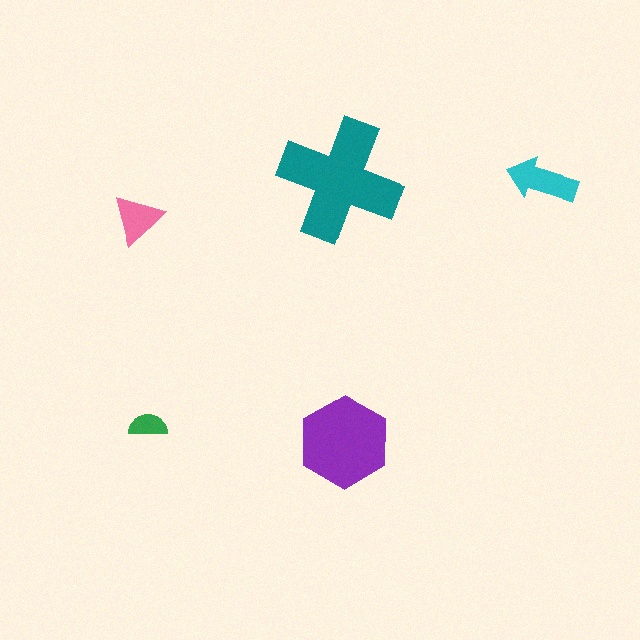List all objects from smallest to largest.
The green semicircle, the pink triangle, the cyan arrow, the purple hexagon, the teal cross.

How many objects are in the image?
There are 5 objects in the image.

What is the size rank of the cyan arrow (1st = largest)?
3rd.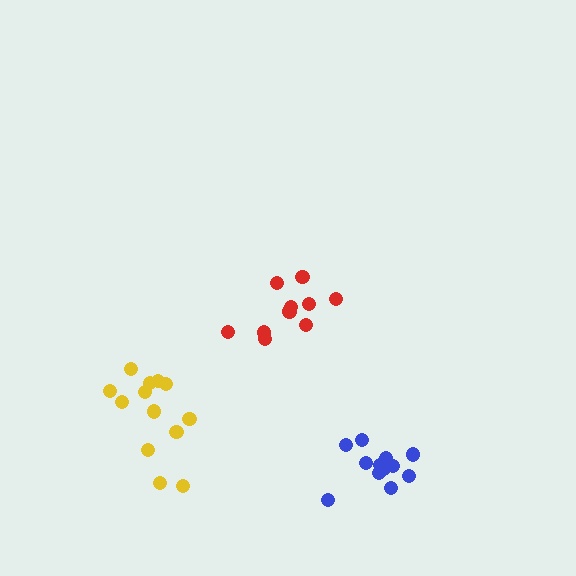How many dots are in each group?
Group 1: 10 dots, Group 2: 13 dots, Group 3: 12 dots (35 total).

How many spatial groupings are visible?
There are 3 spatial groupings.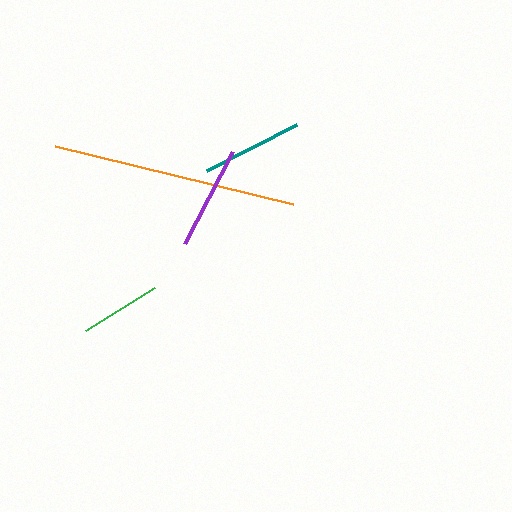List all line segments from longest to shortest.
From longest to shortest: orange, purple, teal, green.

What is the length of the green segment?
The green segment is approximately 82 pixels long.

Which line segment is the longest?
The orange line is the longest at approximately 245 pixels.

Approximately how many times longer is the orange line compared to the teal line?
The orange line is approximately 2.4 times the length of the teal line.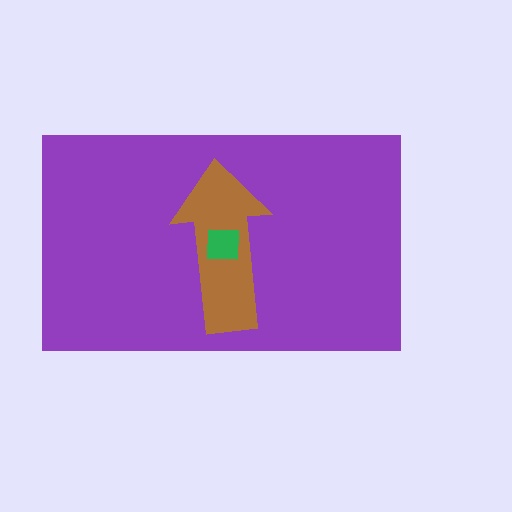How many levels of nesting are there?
3.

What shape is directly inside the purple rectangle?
The brown arrow.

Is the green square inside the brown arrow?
Yes.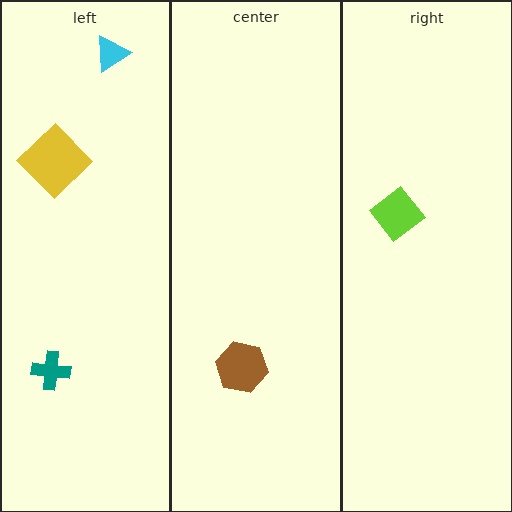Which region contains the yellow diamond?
The left region.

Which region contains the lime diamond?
The right region.